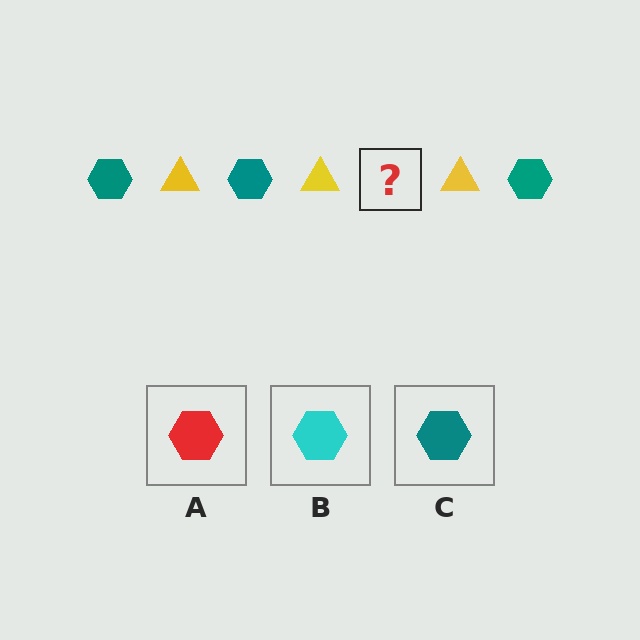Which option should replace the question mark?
Option C.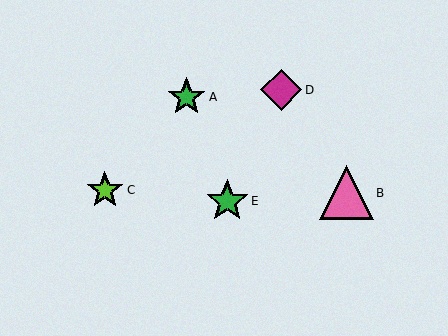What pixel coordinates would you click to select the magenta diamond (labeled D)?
Click at (281, 90) to select the magenta diamond D.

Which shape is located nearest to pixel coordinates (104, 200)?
The lime star (labeled C) at (105, 190) is nearest to that location.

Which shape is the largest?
The pink triangle (labeled B) is the largest.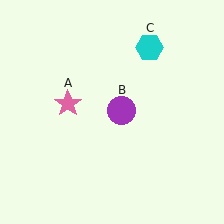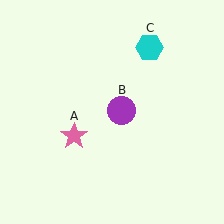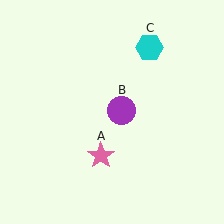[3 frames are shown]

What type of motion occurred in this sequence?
The pink star (object A) rotated counterclockwise around the center of the scene.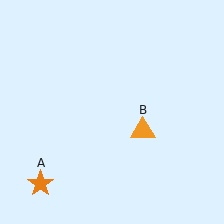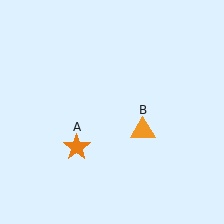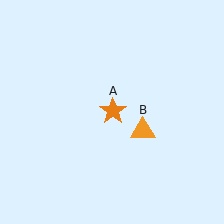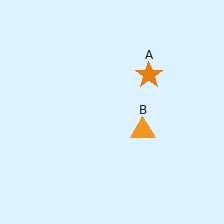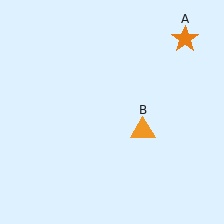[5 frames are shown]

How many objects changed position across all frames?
1 object changed position: orange star (object A).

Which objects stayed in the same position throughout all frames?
Orange triangle (object B) remained stationary.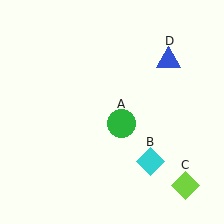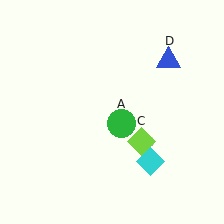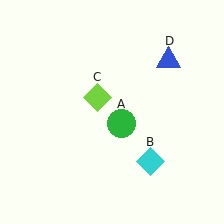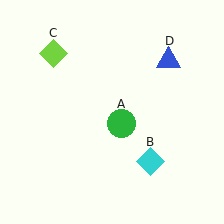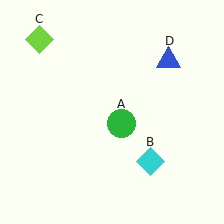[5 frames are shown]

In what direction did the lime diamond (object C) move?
The lime diamond (object C) moved up and to the left.